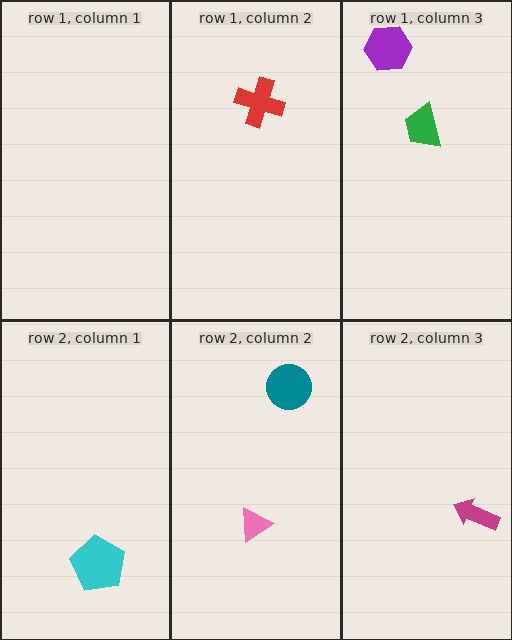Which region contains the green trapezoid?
The row 1, column 3 region.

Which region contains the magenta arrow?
The row 2, column 3 region.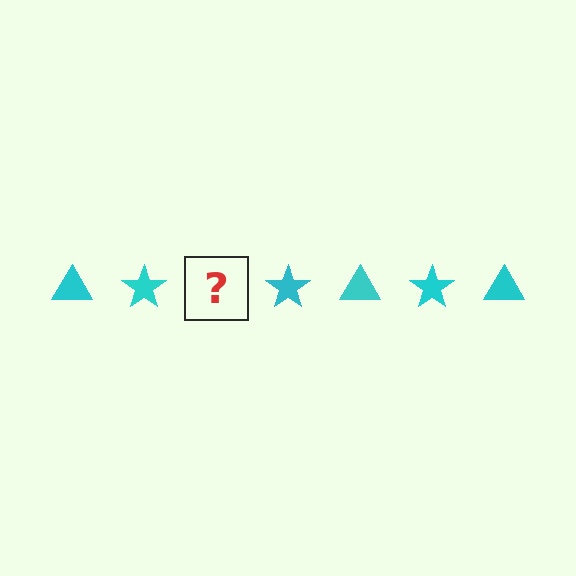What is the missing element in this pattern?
The missing element is a cyan triangle.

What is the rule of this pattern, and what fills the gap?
The rule is that the pattern cycles through triangle, star shapes in cyan. The gap should be filled with a cyan triangle.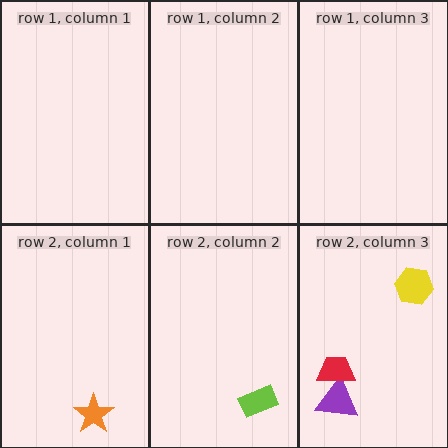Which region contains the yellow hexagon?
The row 2, column 3 region.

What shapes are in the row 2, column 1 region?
The orange star.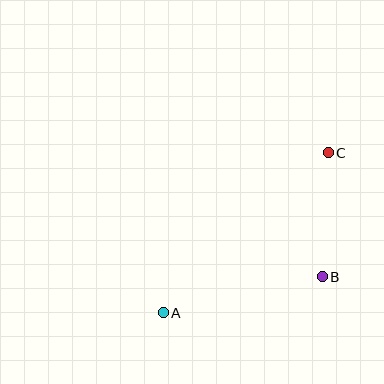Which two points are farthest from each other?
Points A and C are farthest from each other.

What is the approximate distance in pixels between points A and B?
The distance between A and B is approximately 163 pixels.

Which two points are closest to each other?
Points B and C are closest to each other.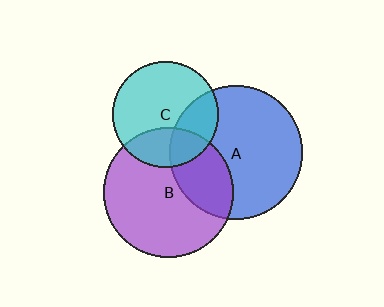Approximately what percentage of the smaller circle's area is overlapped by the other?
Approximately 30%.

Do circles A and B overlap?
Yes.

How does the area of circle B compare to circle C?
Approximately 1.5 times.